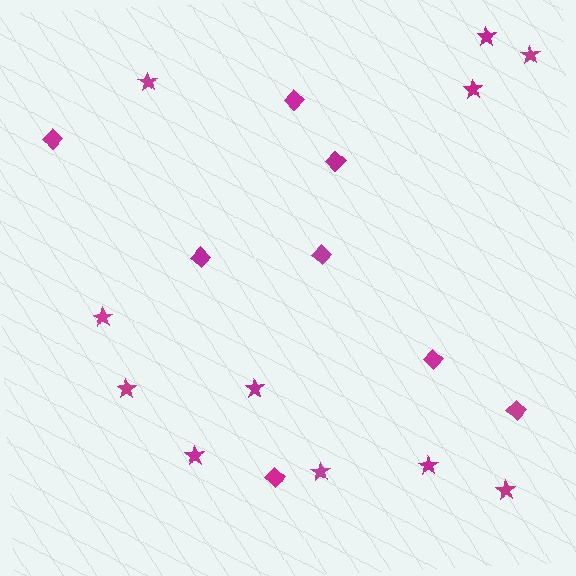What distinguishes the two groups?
There are 2 groups: one group of diamonds (8) and one group of stars (11).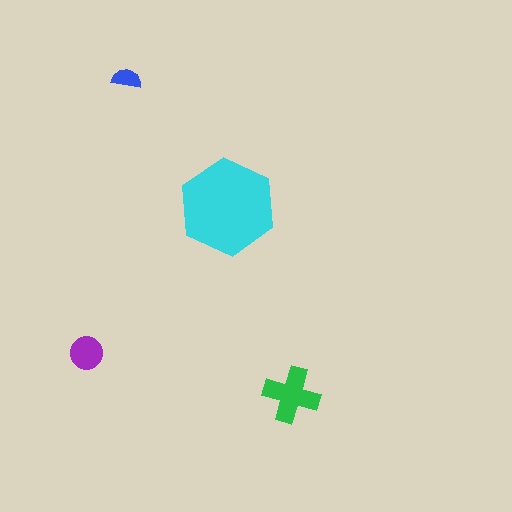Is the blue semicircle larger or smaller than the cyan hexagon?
Smaller.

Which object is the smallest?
The blue semicircle.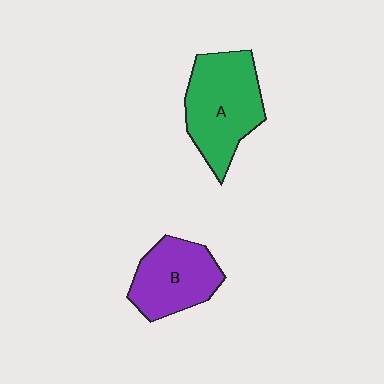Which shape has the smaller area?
Shape B (purple).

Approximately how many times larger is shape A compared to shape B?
Approximately 1.3 times.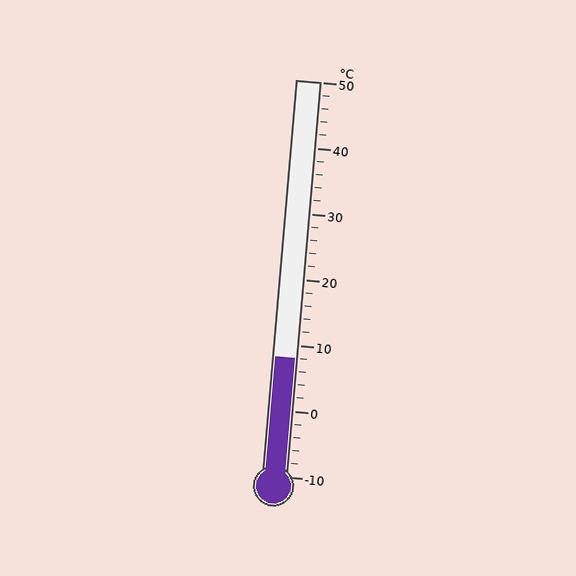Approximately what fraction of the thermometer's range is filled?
The thermometer is filled to approximately 30% of its range.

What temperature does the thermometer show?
The thermometer shows approximately 8°C.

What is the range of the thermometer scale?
The thermometer scale ranges from -10°C to 50°C.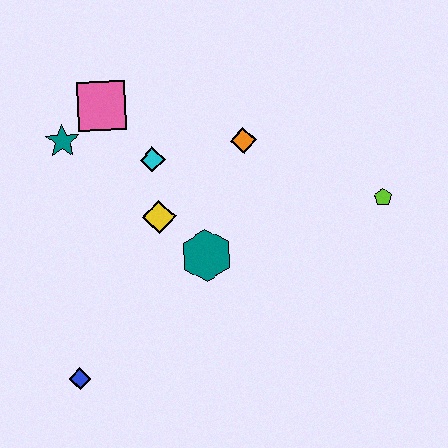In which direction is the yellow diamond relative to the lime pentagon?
The yellow diamond is to the left of the lime pentagon.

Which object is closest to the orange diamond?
The cyan diamond is closest to the orange diamond.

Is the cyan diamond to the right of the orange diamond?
No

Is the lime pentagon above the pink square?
No